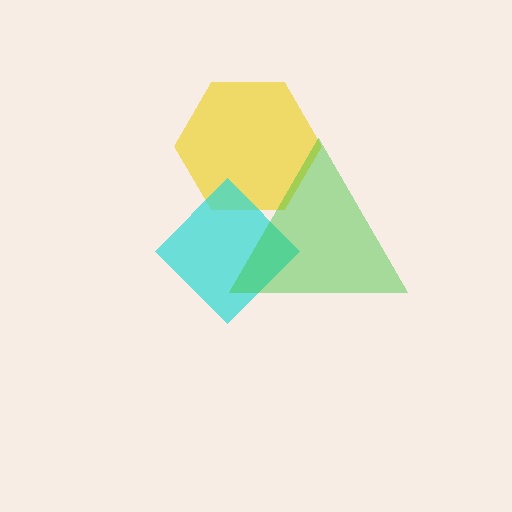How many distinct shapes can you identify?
There are 3 distinct shapes: a yellow hexagon, a cyan diamond, a green triangle.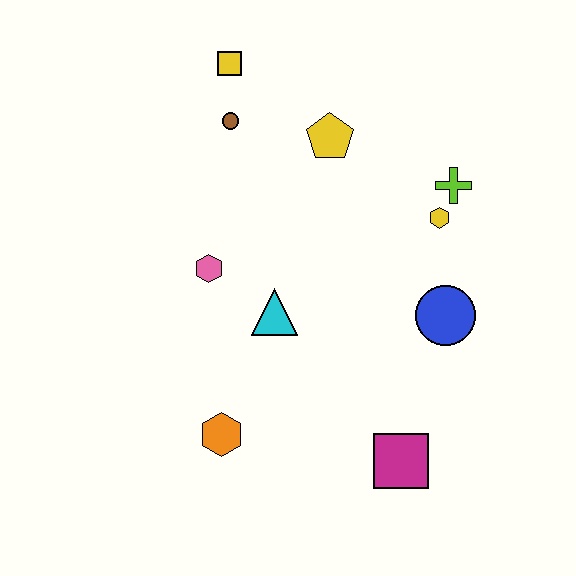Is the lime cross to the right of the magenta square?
Yes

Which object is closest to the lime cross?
The yellow hexagon is closest to the lime cross.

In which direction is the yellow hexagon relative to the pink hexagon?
The yellow hexagon is to the right of the pink hexagon.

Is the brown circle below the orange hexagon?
No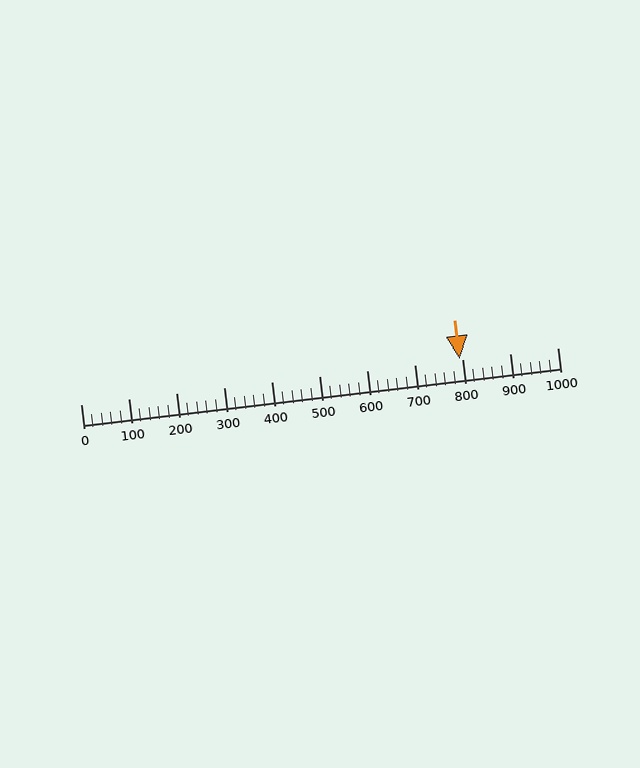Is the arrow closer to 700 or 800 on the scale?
The arrow is closer to 800.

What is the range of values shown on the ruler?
The ruler shows values from 0 to 1000.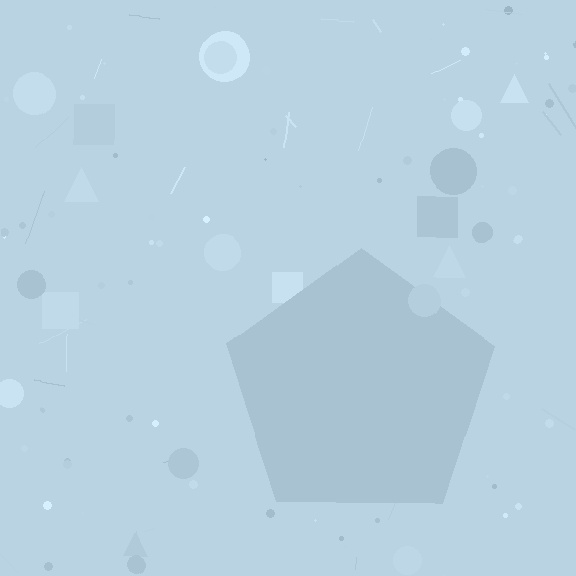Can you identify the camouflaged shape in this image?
The camouflaged shape is a pentagon.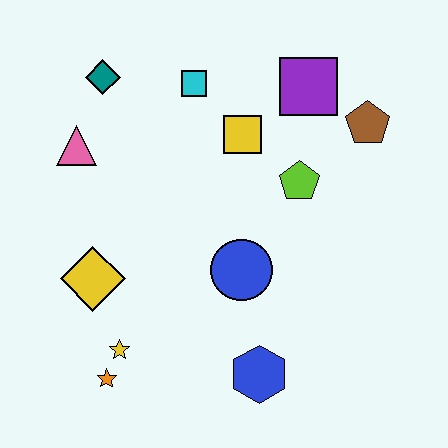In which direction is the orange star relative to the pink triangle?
The orange star is below the pink triangle.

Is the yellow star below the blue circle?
Yes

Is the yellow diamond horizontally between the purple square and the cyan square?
No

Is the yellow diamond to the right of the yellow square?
No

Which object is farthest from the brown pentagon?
The orange star is farthest from the brown pentagon.